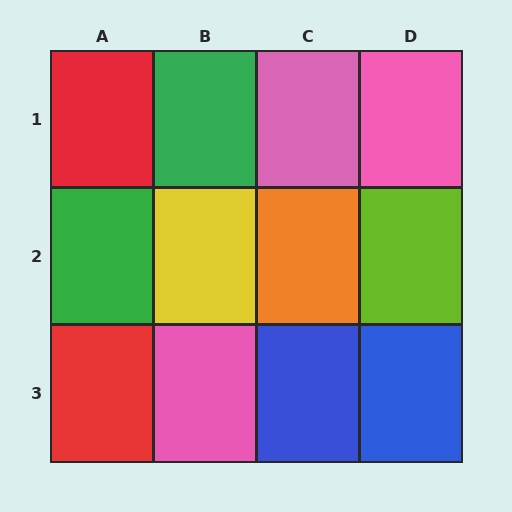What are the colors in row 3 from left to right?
Red, pink, blue, blue.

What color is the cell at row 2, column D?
Lime.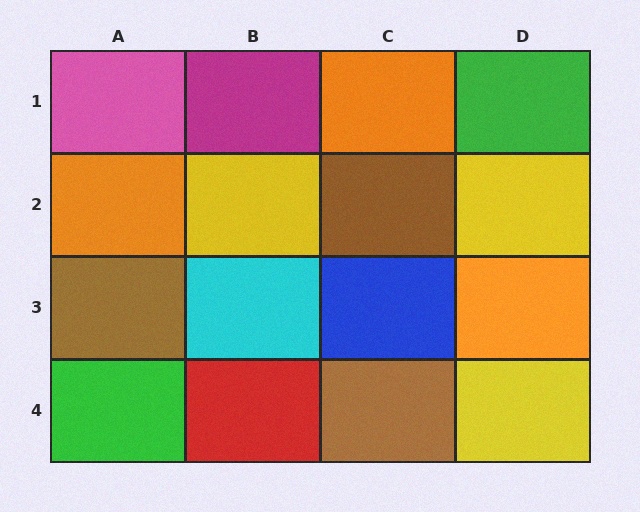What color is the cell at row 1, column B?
Magenta.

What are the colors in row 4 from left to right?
Green, red, brown, yellow.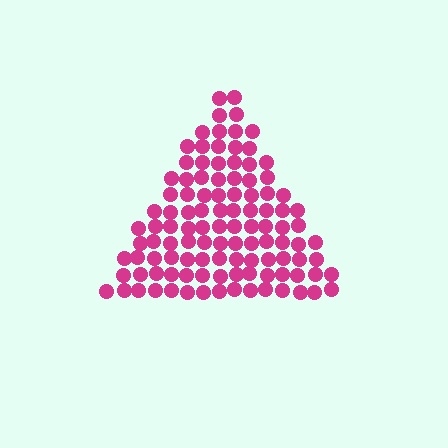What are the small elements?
The small elements are circles.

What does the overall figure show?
The overall figure shows a triangle.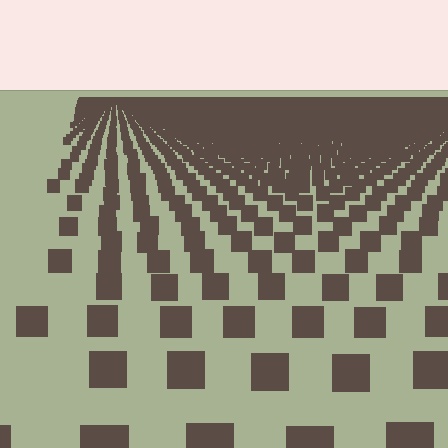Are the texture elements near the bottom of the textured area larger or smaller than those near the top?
Larger. Near the bottom, elements are closer to the viewer and appear at a bigger on-screen size.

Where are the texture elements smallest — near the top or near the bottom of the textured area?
Near the top.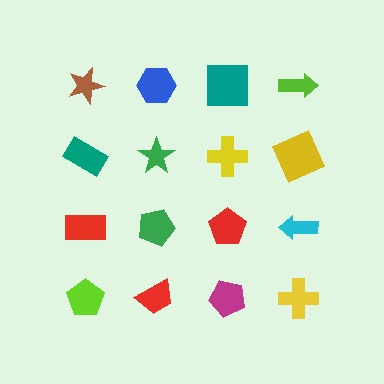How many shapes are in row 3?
4 shapes.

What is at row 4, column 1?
A lime pentagon.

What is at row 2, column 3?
A yellow cross.